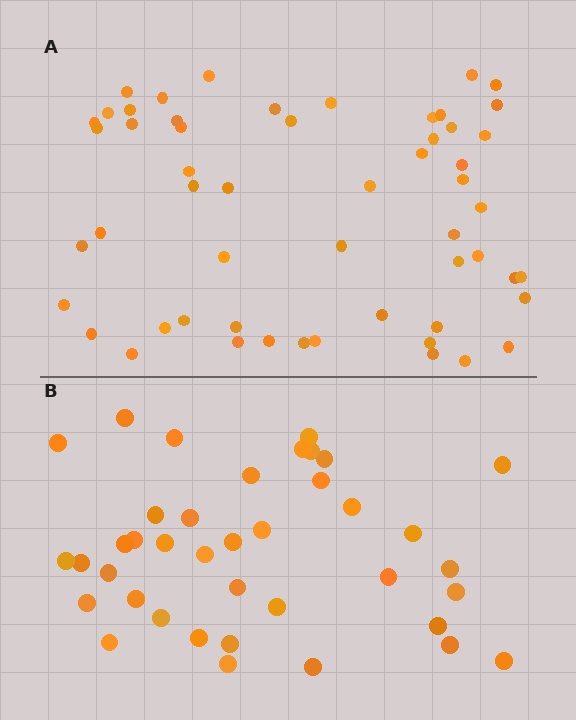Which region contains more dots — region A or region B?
Region A (the top region) has more dots.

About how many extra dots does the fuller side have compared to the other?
Region A has approximately 15 more dots than region B.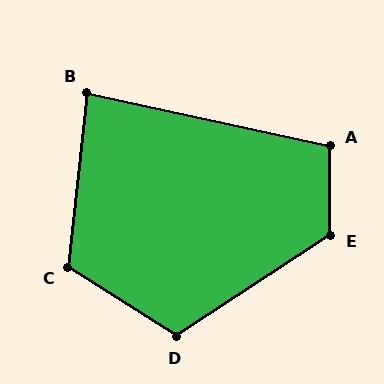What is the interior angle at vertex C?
Approximately 116 degrees (obtuse).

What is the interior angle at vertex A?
Approximately 103 degrees (obtuse).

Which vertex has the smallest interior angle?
B, at approximately 84 degrees.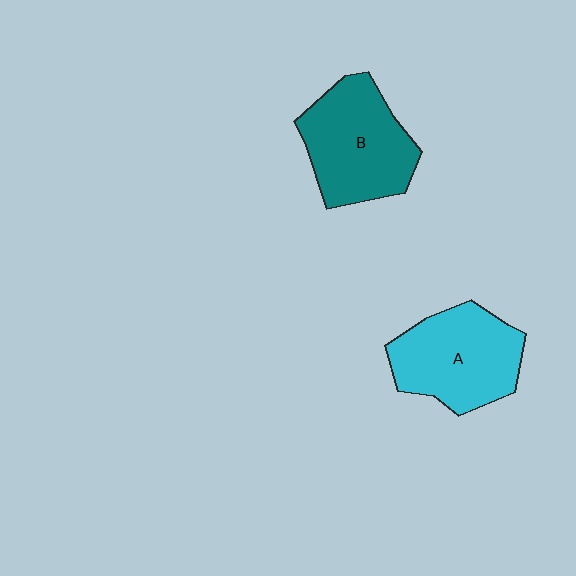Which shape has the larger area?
Shape B (teal).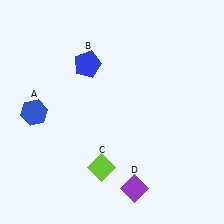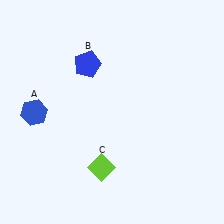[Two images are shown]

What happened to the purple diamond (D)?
The purple diamond (D) was removed in Image 2. It was in the bottom-right area of Image 1.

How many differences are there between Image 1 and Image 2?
There is 1 difference between the two images.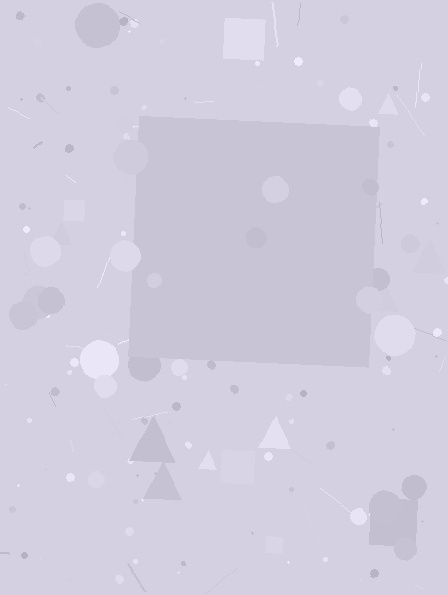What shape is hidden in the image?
A square is hidden in the image.